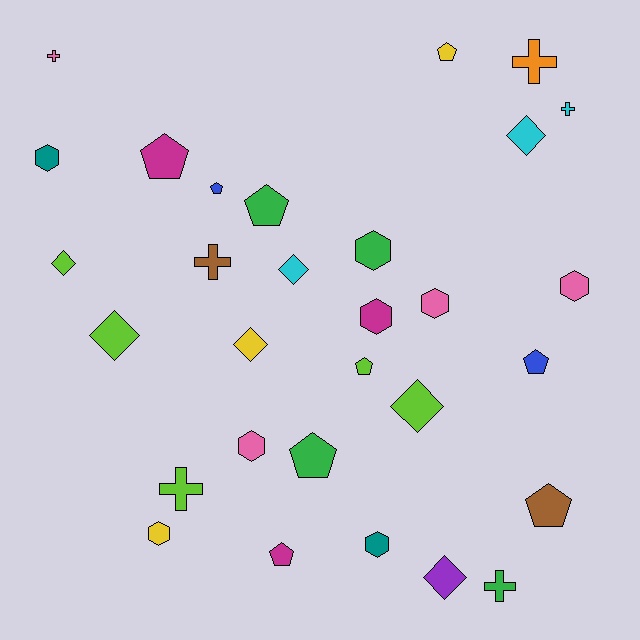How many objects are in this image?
There are 30 objects.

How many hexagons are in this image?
There are 8 hexagons.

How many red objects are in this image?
There are no red objects.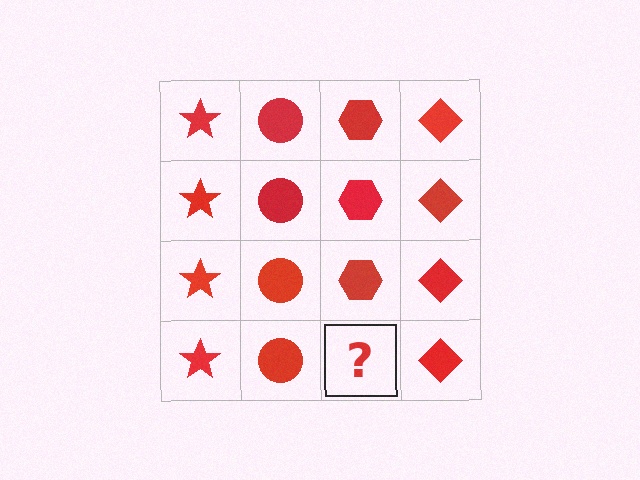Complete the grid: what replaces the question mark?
The question mark should be replaced with a red hexagon.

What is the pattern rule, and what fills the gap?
The rule is that each column has a consistent shape. The gap should be filled with a red hexagon.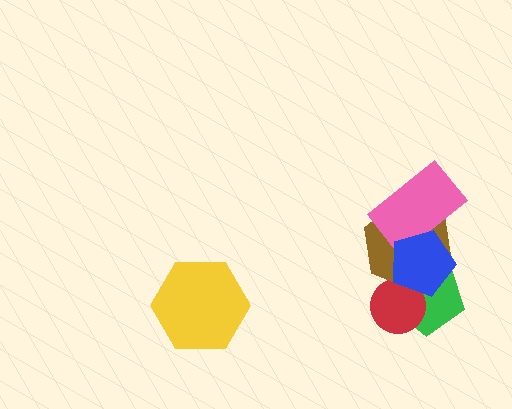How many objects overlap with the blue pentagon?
4 objects overlap with the blue pentagon.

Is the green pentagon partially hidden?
Yes, it is partially covered by another shape.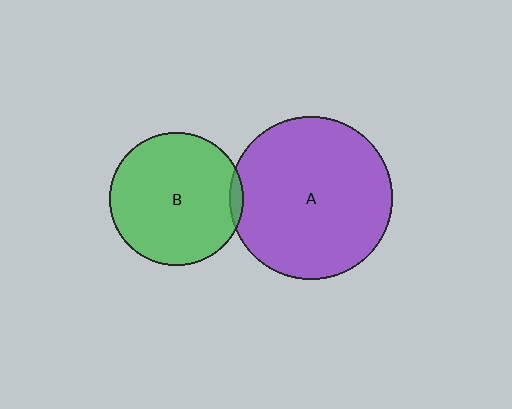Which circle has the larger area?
Circle A (purple).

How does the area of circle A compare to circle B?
Approximately 1.5 times.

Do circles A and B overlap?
Yes.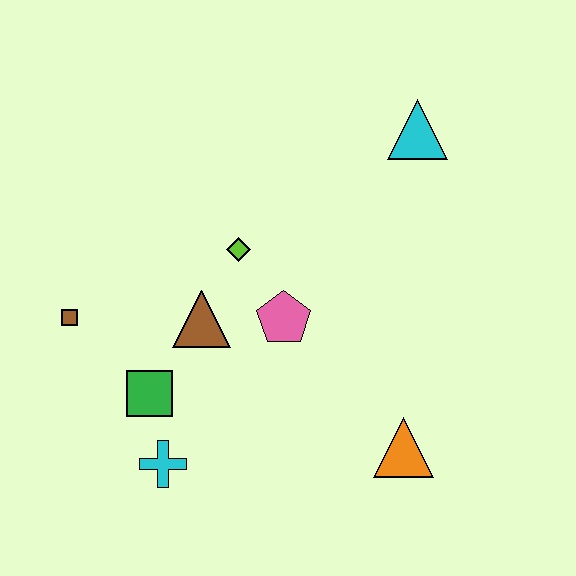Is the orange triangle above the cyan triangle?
No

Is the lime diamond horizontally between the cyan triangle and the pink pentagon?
No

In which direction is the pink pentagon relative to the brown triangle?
The pink pentagon is to the right of the brown triangle.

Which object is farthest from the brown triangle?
The cyan triangle is farthest from the brown triangle.